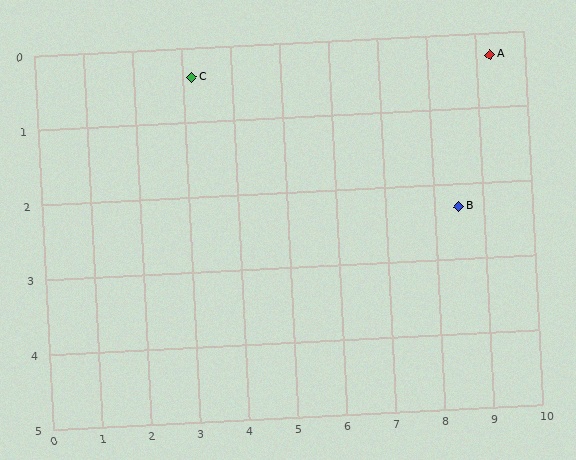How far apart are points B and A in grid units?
Points B and A are about 2.2 grid units apart.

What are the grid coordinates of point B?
Point B is at approximately (8.5, 2.3).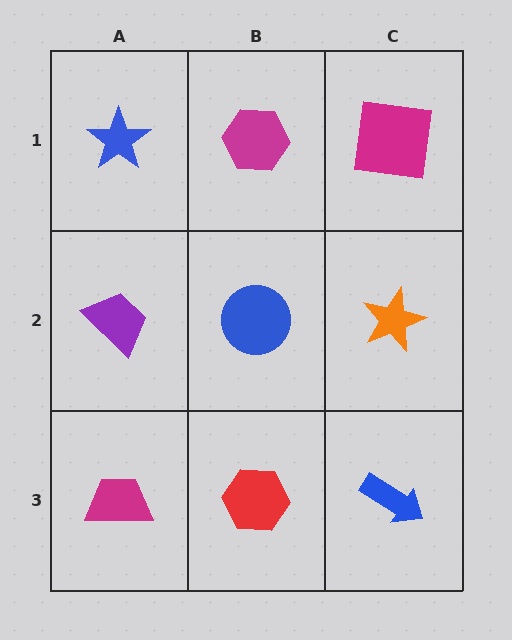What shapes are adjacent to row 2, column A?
A blue star (row 1, column A), a magenta trapezoid (row 3, column A), a blue circle (row 2, column B).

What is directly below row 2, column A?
A magenta trapezoid.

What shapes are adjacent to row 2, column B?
A magenta hexagon (row 1, column B), a red hexagon (row 3, column B), a purple trapezoid (row 2, column A), an orange star (row 2, column C).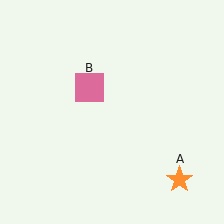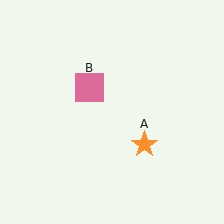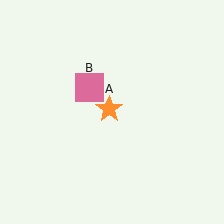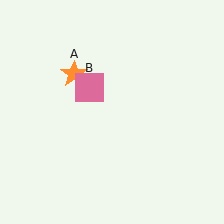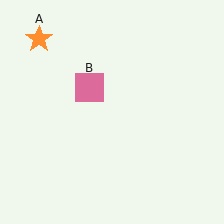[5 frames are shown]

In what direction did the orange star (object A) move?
The orange star (object A) moved up and to the left.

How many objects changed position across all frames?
1 object changed position: orange star (object A).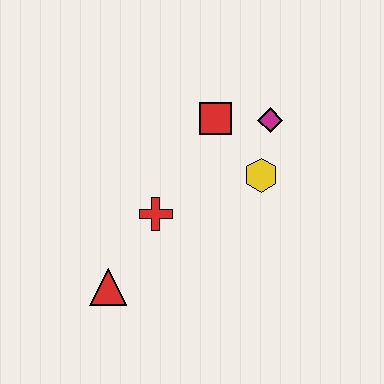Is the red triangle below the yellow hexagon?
Yes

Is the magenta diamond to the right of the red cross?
Yes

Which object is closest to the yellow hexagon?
The magenta diamond is closest to the yellow hexagon.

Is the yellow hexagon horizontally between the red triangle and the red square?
No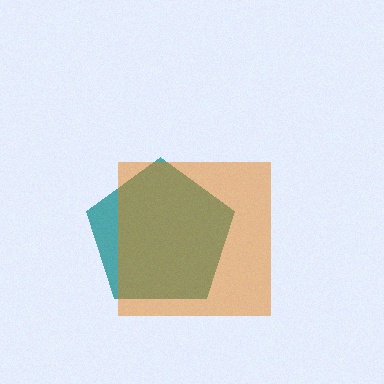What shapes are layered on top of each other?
The layered shapes are: a teal pentagon, an orange square.